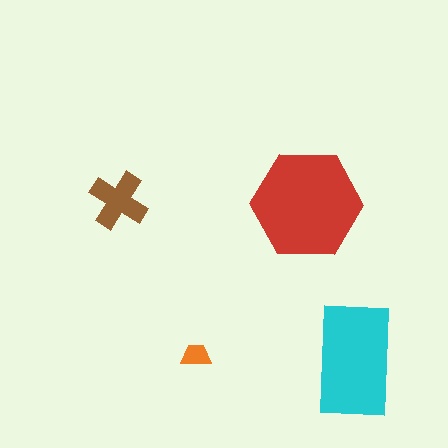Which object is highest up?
The brown cross is topmost.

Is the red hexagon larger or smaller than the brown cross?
Larger.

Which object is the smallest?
The orange trapezoid.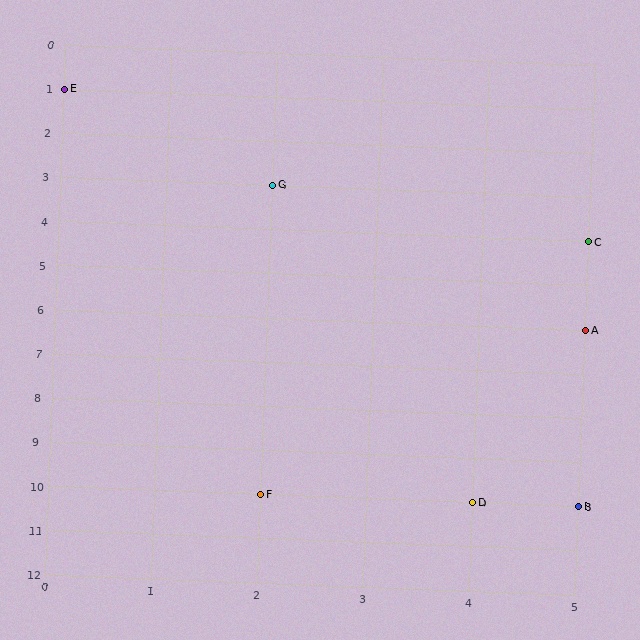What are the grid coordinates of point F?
Point F is at grid coordinates (2, 10).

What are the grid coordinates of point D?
Point D is at grid coordinates (4, 10).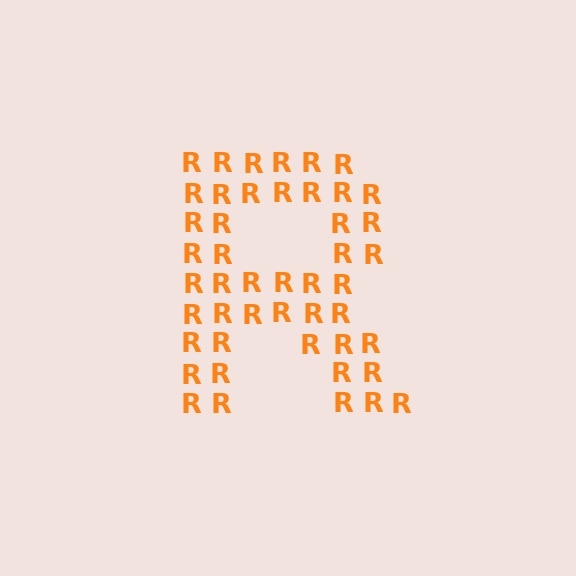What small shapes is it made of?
It is made of small letter R's.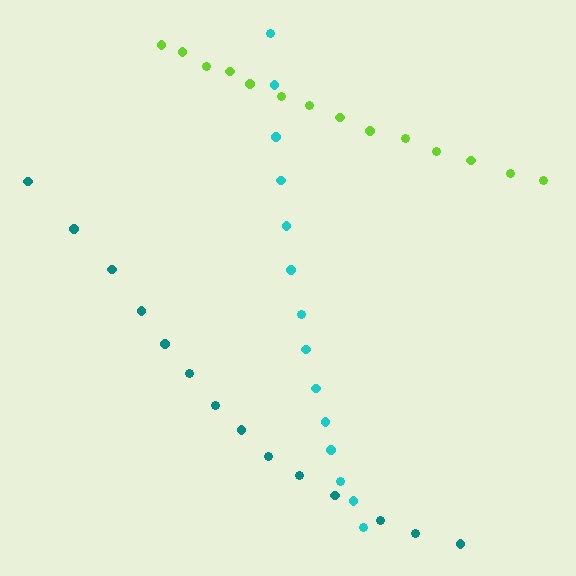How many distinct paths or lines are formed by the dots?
There are 3 distinct paths.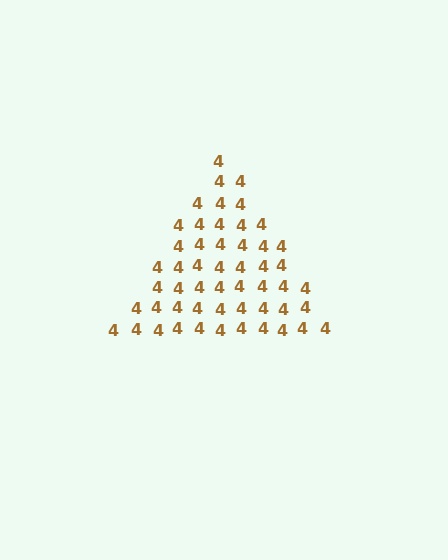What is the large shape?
The large shape is a triangle.